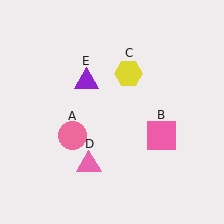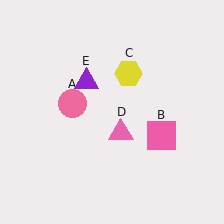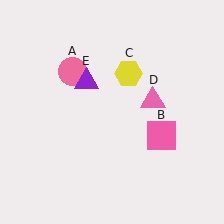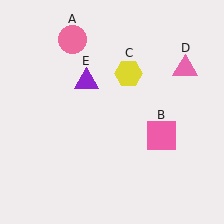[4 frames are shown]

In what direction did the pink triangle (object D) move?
The pink triangle (object D) moved up and to the right.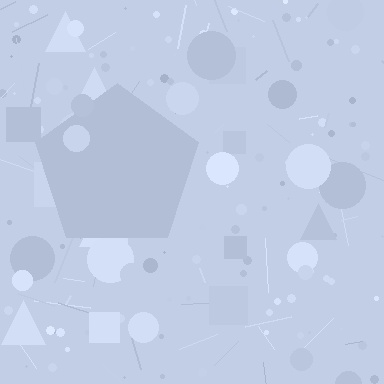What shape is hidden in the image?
A pentagon is hidden in the image.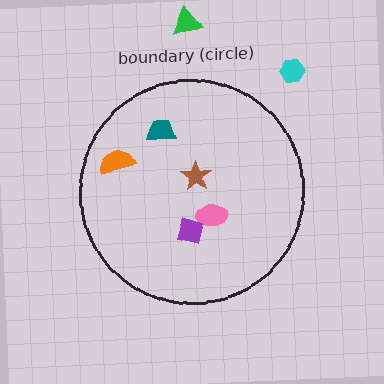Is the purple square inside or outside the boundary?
Inside.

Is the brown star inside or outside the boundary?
Inside.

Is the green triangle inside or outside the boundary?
Outside.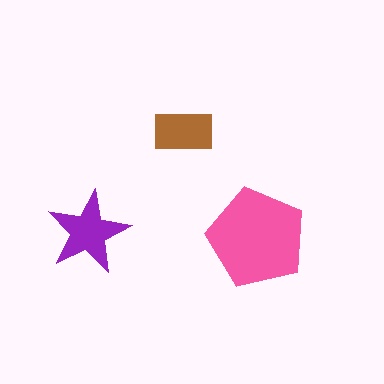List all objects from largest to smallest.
The pink pentagon, the purple star, the brown rectangle.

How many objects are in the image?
There are 3 objects in the image.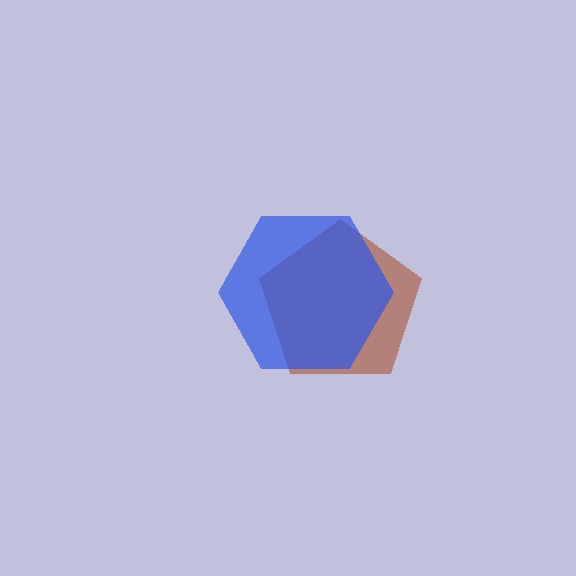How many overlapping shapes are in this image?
There are 2 overlapping shapes in the image.